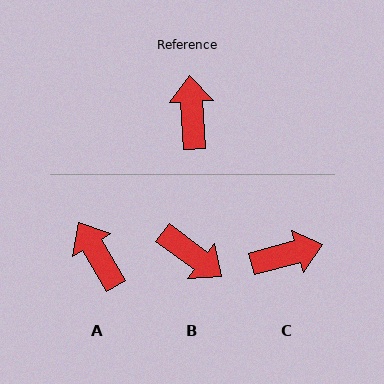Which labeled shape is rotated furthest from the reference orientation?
B, about 130 degrees away.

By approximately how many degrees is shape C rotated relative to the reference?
Approximately 78 degrees clockwise.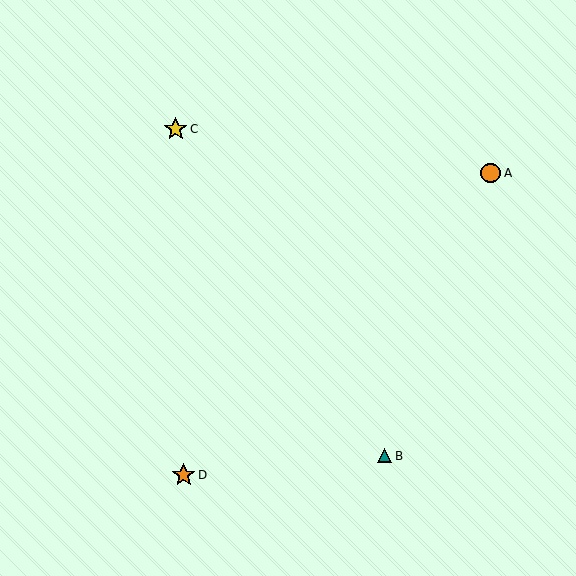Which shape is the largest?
The orange star (labeled D) is the largest.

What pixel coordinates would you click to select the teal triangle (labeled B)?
Click at (384, 456) to select the teal triangle B.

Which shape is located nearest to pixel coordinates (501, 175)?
The orange circle (labeled A) at (491, 173) is nearest to that location.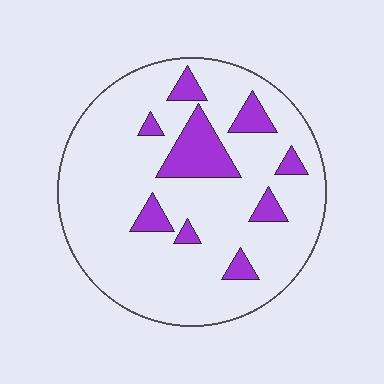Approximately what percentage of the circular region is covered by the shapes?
Approximately 15%.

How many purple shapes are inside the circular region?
9.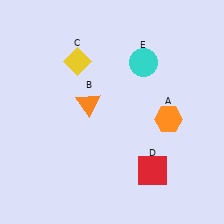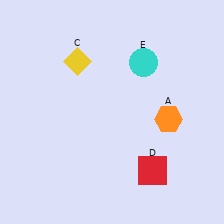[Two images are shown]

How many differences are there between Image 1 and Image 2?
There is 1 difference between the two images.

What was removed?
The orange triangle (B) was removed in Image 2.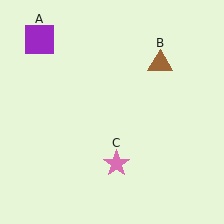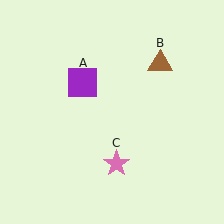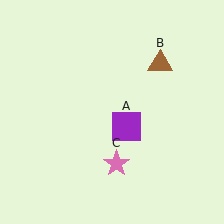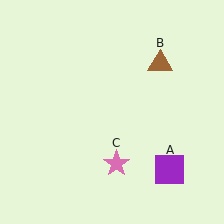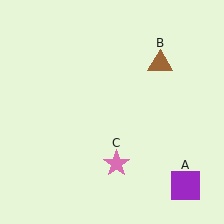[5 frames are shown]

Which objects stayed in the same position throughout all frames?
Brown triangle (object B) and pink star (object C) remained stationary.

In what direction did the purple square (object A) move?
The purple square (object A) moved down and to the right.